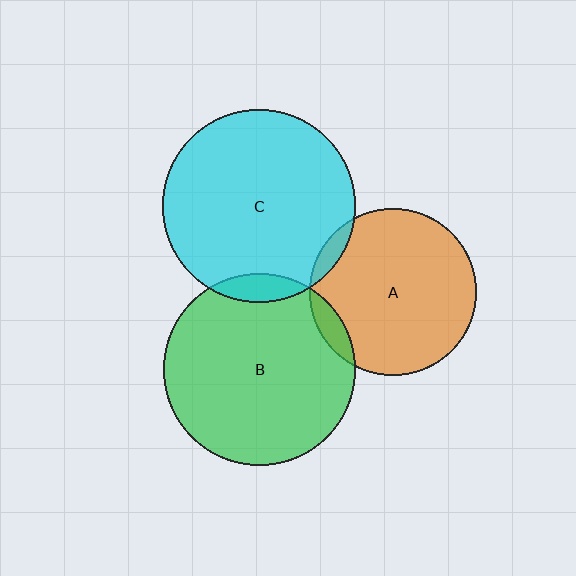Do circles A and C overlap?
Yes.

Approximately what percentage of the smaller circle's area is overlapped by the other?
Approximately 5%.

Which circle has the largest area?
Circle C (cyan).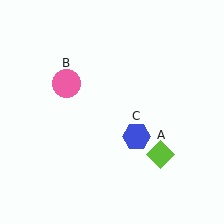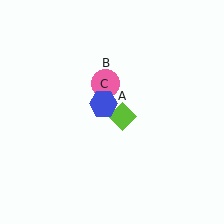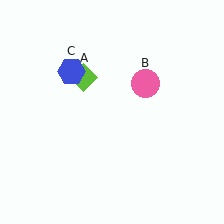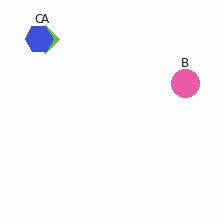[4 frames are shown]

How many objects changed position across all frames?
3 objects changed position: lime diamond (object A), pink circle (object B), blue hexagon (object C).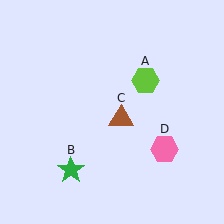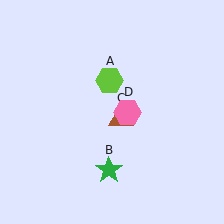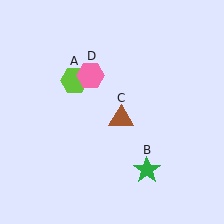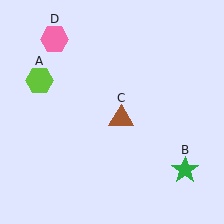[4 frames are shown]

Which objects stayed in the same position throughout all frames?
Brown triangle (object C) remained stationary.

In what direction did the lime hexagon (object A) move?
The lime hexagon (object A) moved left.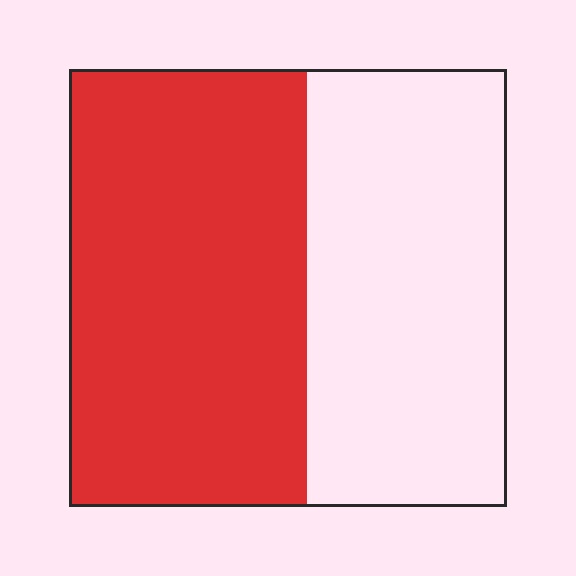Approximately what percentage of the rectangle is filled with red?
Approximately 55%.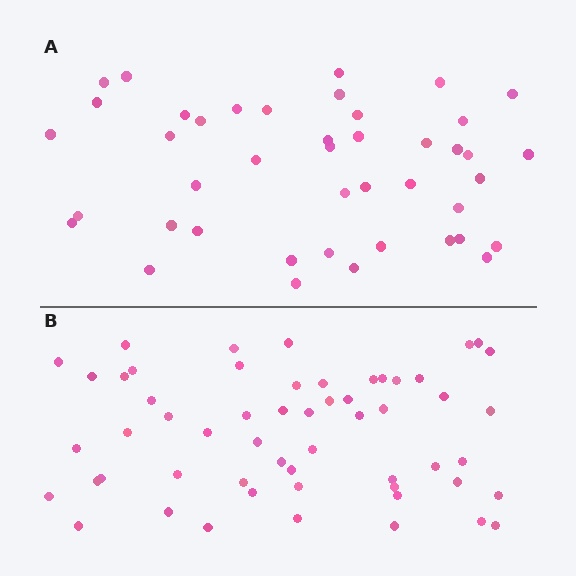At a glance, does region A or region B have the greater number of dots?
Region B (the bottom region) has more dots.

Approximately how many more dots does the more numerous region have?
Region B has approximately 15 more dots than region A.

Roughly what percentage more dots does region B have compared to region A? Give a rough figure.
About 30% more.